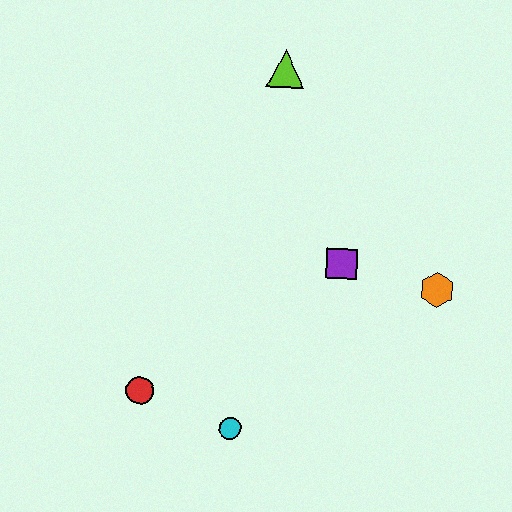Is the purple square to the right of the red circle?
Yes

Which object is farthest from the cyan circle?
The lime triangle is farthest from the cyan circle.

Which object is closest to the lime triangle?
The purple square is closest to the lime triangle.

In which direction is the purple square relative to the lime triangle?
The purple square is below the lime triangle.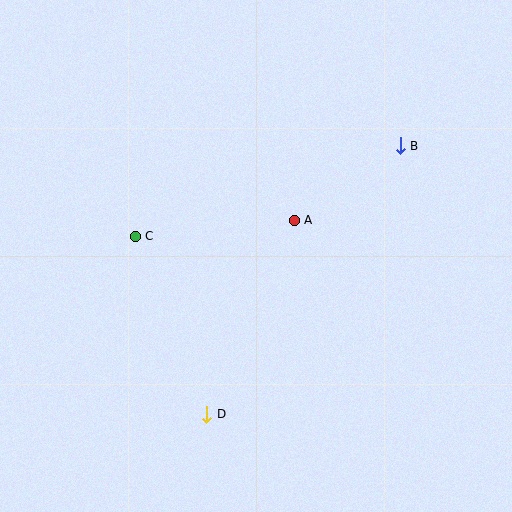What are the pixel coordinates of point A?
Point A is at (294, 220).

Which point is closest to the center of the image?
Point A at (294, 220) is closest to the center.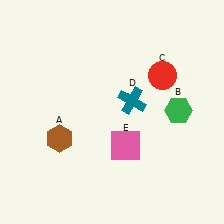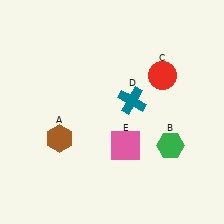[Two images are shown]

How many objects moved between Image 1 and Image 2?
1 object moved between the two images.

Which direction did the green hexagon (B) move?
The green hexagon (B) moved down.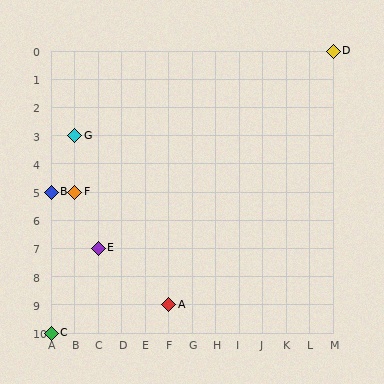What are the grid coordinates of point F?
Point F is at grid coordinates (B, 5).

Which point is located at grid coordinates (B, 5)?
Point F is at (B, 5).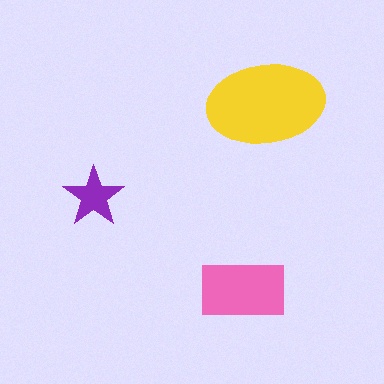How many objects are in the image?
There are 3 objects in the image.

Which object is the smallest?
The purple star.